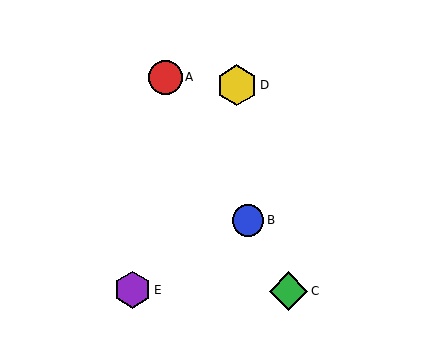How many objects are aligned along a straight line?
3 objects (A, B, C) are aligned along a straight line.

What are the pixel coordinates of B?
Object B is at (248, 220).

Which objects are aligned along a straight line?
Objects A, B, C are aligned along a straight line.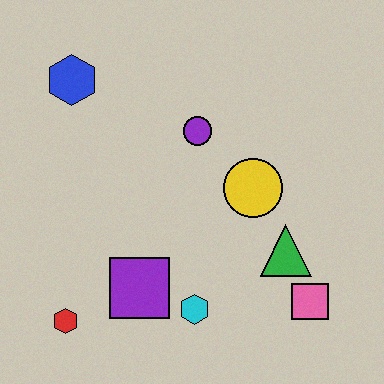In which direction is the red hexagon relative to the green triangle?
The red hexagon is to the left of the green triangle.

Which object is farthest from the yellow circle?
The red hexagon is farthest from the yellow circle.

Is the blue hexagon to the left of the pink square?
Yes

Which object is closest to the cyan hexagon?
The purple square is closest to the cyan hexagon.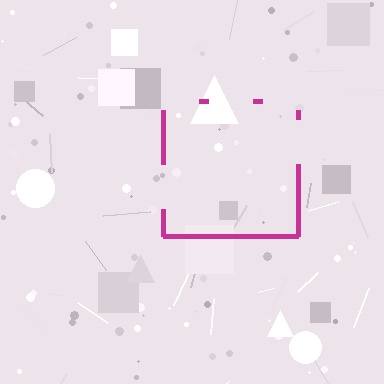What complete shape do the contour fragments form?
The contour fragments form a square.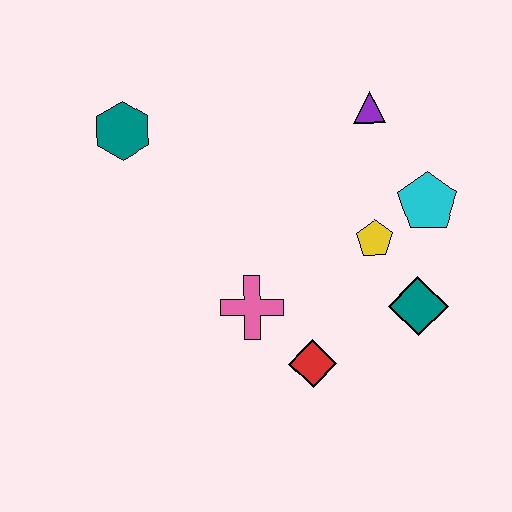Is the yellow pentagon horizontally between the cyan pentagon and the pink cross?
Yes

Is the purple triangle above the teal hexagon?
Yes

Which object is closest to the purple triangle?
The cyan pentagon is closest to the purple triangle.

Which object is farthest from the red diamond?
The teal hexagon is farthest from the red diamond.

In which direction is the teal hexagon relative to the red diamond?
The teal hexagon is above the red diamond.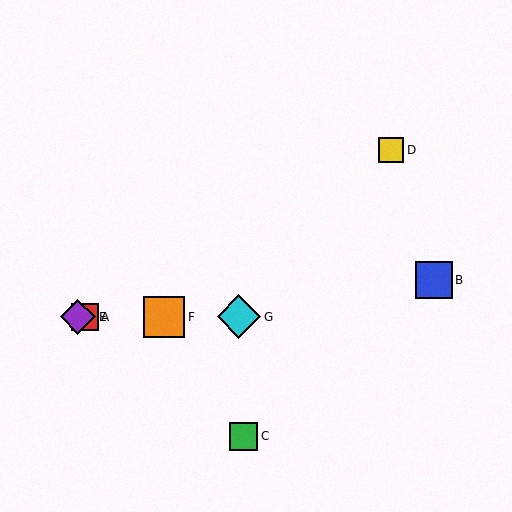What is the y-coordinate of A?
Object A is at y≈317.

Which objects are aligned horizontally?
Objects A, E, F, G are aligned horizontally.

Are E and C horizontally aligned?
No, E is at y≈317 and C is at y≈436.